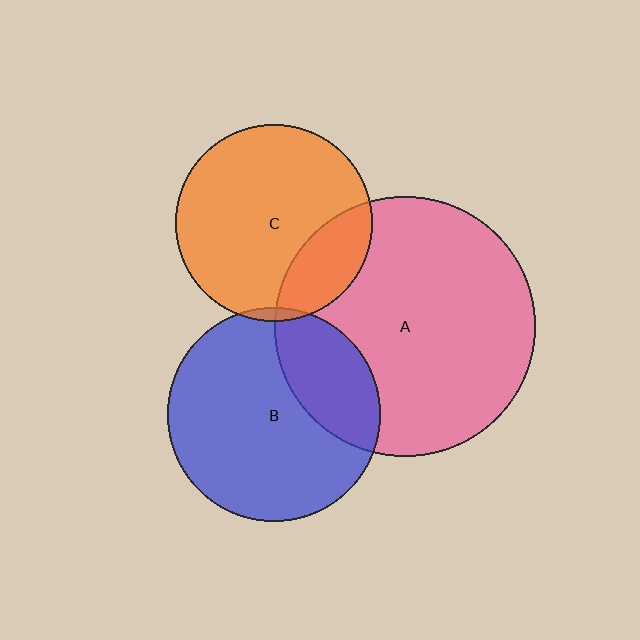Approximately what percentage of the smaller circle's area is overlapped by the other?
Approximately 20%.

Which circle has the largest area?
Circle A (pink).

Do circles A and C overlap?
Yes.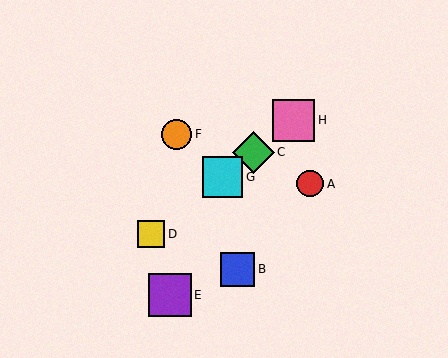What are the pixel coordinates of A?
Object A is at (310, 184).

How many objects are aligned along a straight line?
4 objects (C, D, G, H) are aligned along a straight line.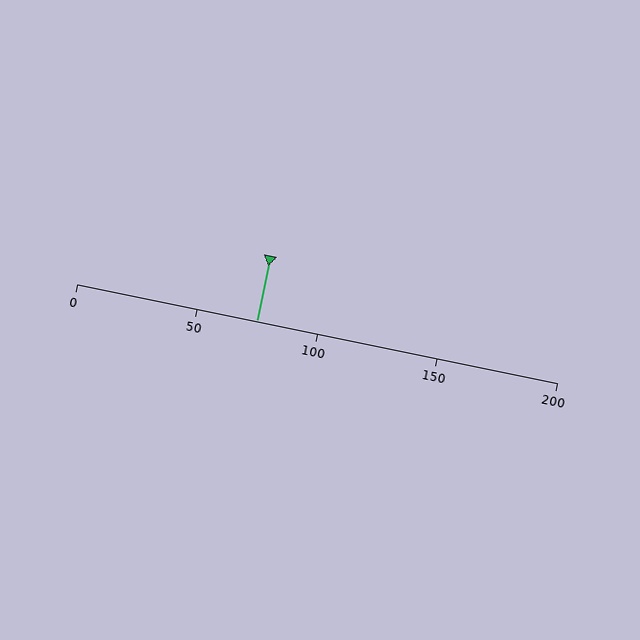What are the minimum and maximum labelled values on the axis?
The axis runs from 0 to 200.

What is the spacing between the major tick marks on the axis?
The major ticks are spaced 50 apart.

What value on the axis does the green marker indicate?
The marker indicates approximately 75.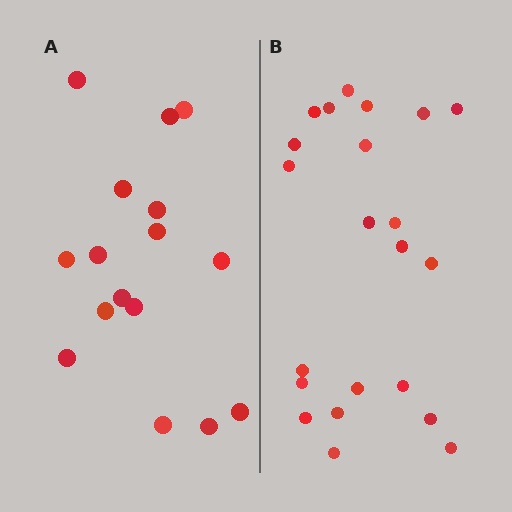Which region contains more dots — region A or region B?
Region B (the right region) has more dots.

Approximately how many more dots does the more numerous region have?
Region B has about 6 more dots than region A.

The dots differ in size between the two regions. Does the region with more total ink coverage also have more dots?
No. Region A has more total ink coverage because its dots are larger, but region B actually contains more individual dots. Total area can be misleading — the number of items is what matters here.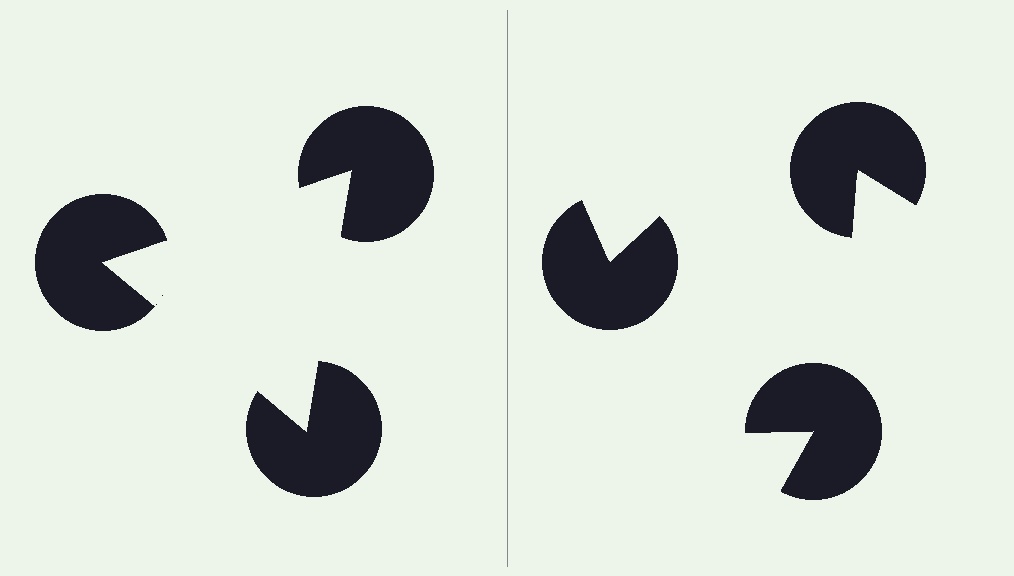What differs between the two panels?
The pac-man discs are positioned identically on both sides; only the wedge orientations differ. On the left they align to a triangle; on the right they are misaligned.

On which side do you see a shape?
An illusory triangle appears on the left side. On the right side the wedge cuts are rotated, so no coherent shape forms.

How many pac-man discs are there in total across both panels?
6 — 3 on each side.